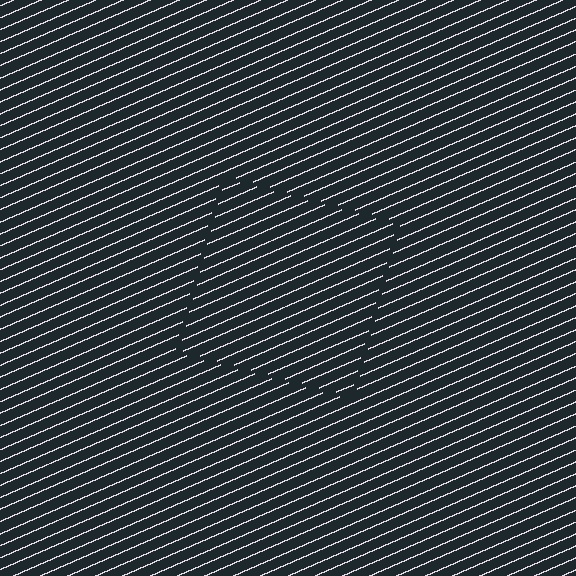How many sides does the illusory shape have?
4 sides — the line-ends trace a square.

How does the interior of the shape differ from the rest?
The interior of the shape contains the same grating, shifted by half a period — the contour is defined by the phase discontinuity where line-ends from the inner and outer gratings abut.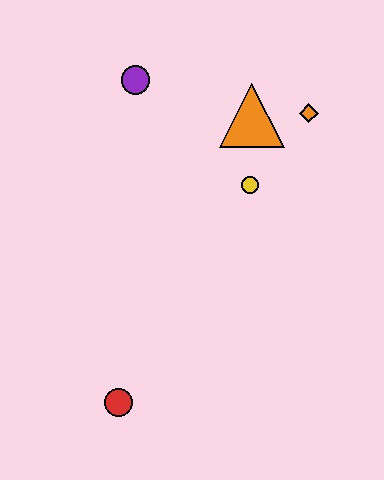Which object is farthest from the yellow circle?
The red circle is farthest from the yellow circle.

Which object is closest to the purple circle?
The orange triangle is closest to the purple circle.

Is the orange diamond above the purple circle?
No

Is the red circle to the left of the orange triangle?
Yes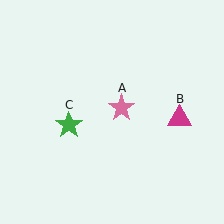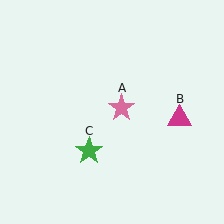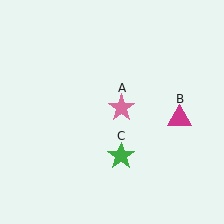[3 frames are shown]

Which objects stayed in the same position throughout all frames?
Pink star (object A) and magenta triangle (object B) remained stationary.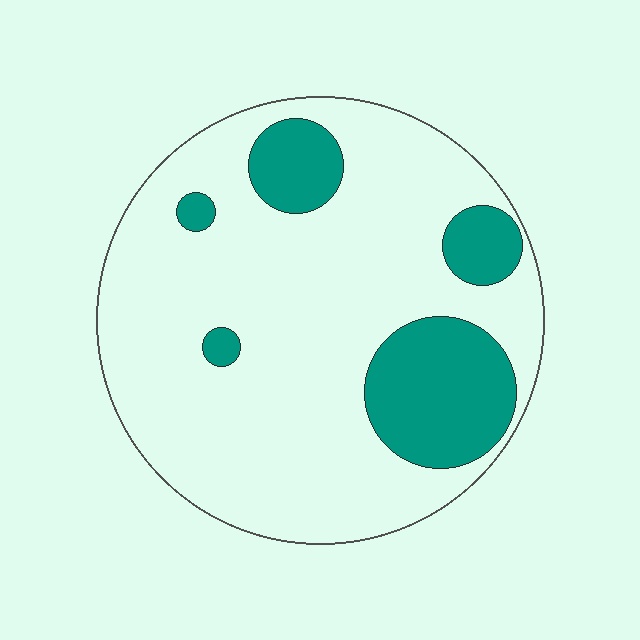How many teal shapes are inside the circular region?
5.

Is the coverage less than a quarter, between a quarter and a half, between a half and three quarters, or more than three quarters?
Less than a quarter.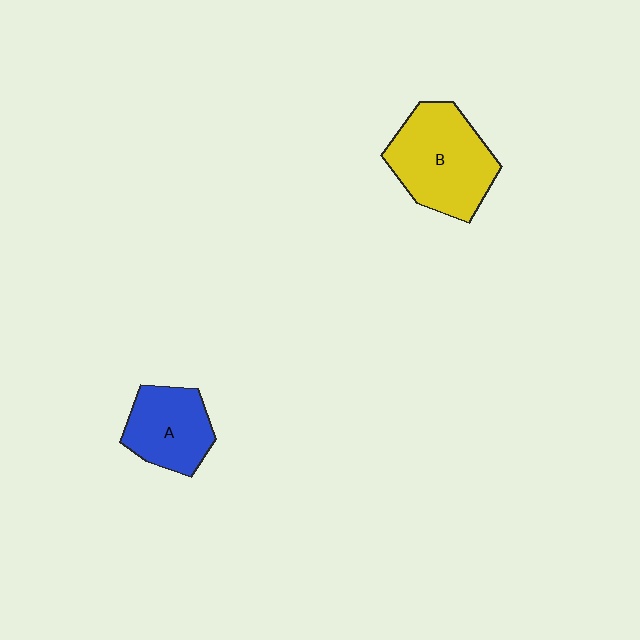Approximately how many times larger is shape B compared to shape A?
Approximately 1.5 times.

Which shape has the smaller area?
Shape A (blue).